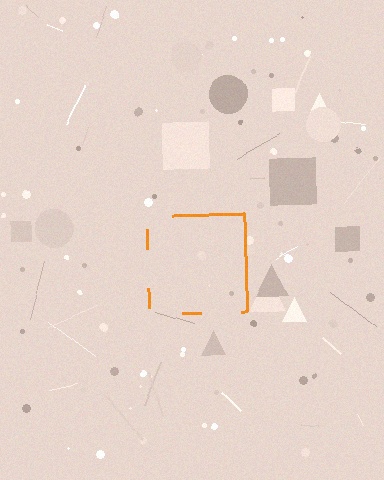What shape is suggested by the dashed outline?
The dashed outline suggests a square.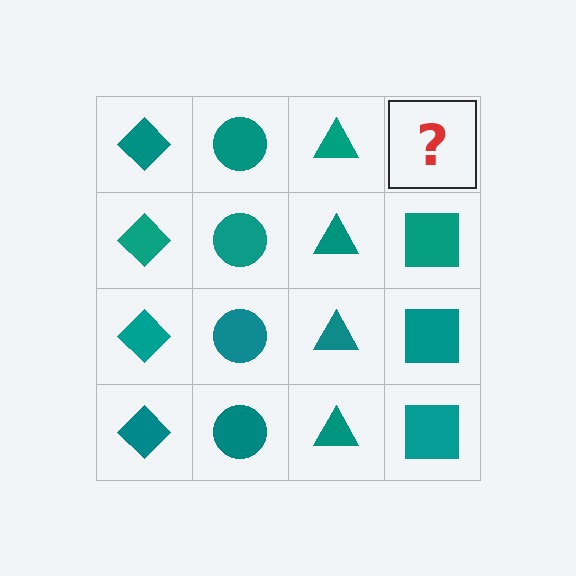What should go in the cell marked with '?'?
The missing cell should contain a teal square.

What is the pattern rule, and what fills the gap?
The rule is that each column has a consistent shape. The gap should be filled with a teal square.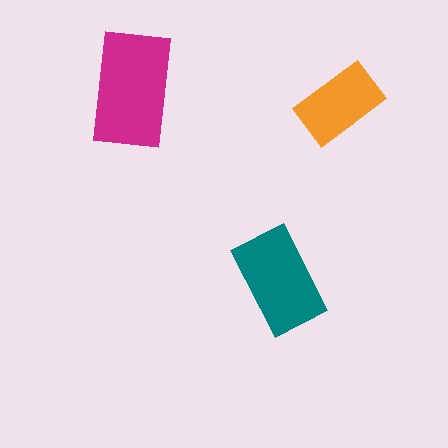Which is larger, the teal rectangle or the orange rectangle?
The teal one.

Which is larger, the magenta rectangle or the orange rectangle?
The magenta one.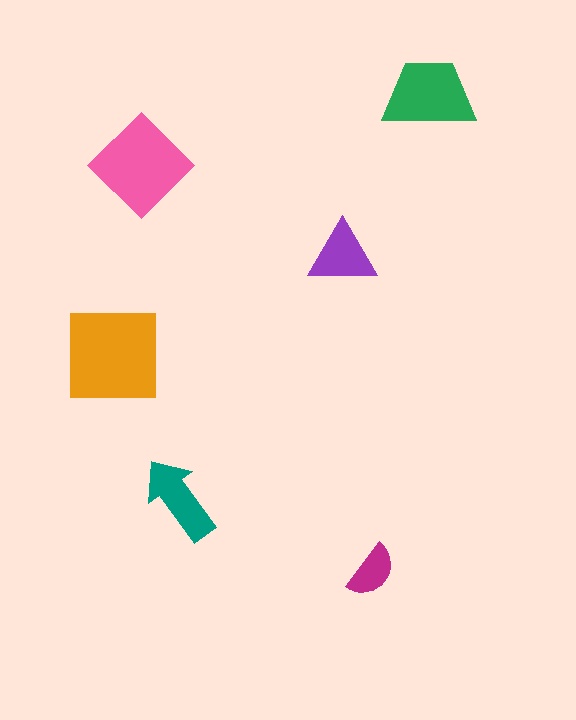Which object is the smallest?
The magenta semicircle.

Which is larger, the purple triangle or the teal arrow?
The teal arrow.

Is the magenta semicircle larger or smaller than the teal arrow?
Smaller.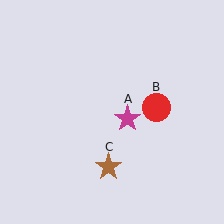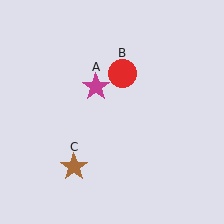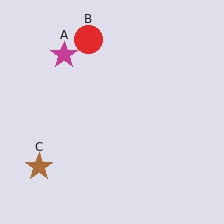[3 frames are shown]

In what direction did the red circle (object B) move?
The red circle (object B) moved up and to the left.